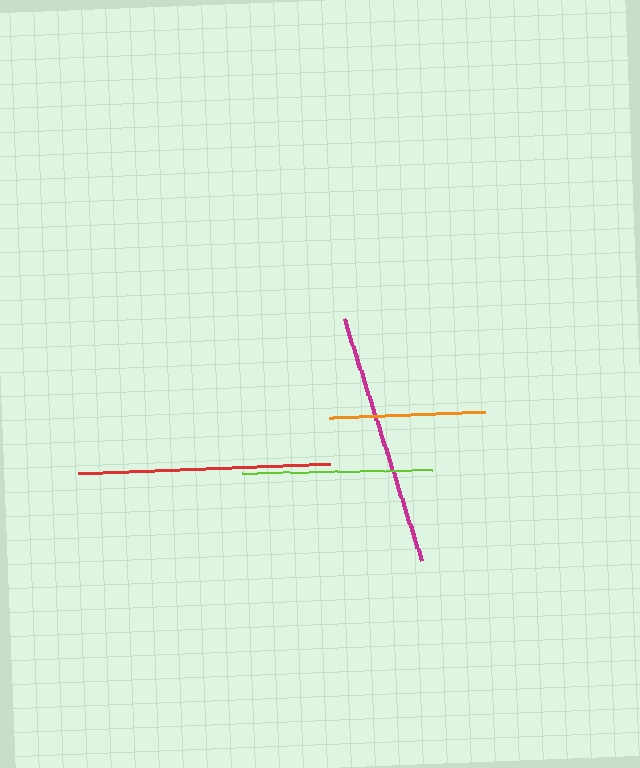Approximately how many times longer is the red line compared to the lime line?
The red line is approximately 1.3 times the length of the lime line.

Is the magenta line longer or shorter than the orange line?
The magenta line is longer than the orange line.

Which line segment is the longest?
The magenta line is the longest at approximately 254 pixels.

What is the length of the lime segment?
The lime segment is approximately 190 pixels long.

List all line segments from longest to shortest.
From longest to shortest: magenta, red, lime, orange.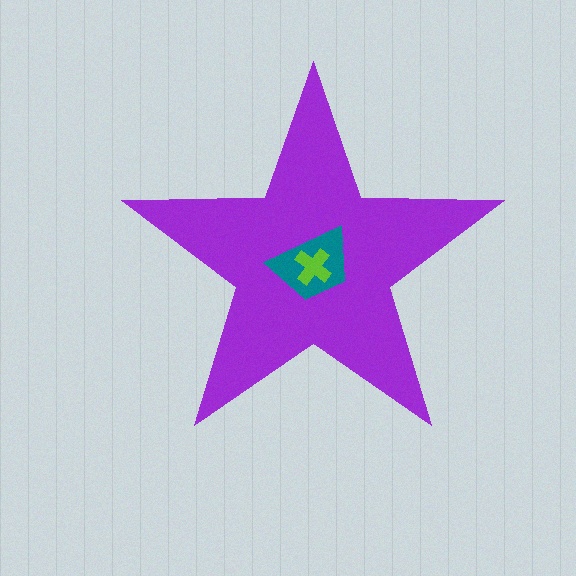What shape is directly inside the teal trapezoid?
The lime cross.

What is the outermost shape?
The purple star.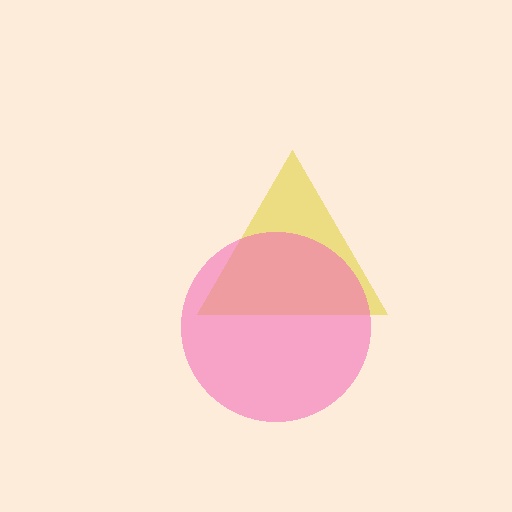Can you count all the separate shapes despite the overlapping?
Yes, there are 2 separate shapes.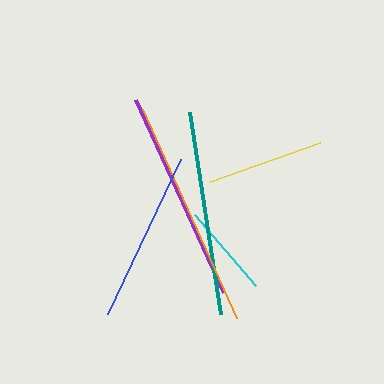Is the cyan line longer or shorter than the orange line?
The orange line is longer than the cyan line.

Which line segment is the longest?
The orange line is the longest at approximately 229 pixels.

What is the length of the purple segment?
The purple segment is approximately 213 pixels long.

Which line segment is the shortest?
The cyan line is the shortest at approximately 94 pixels.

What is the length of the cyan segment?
The cyan segment is approximately 94 pixels long.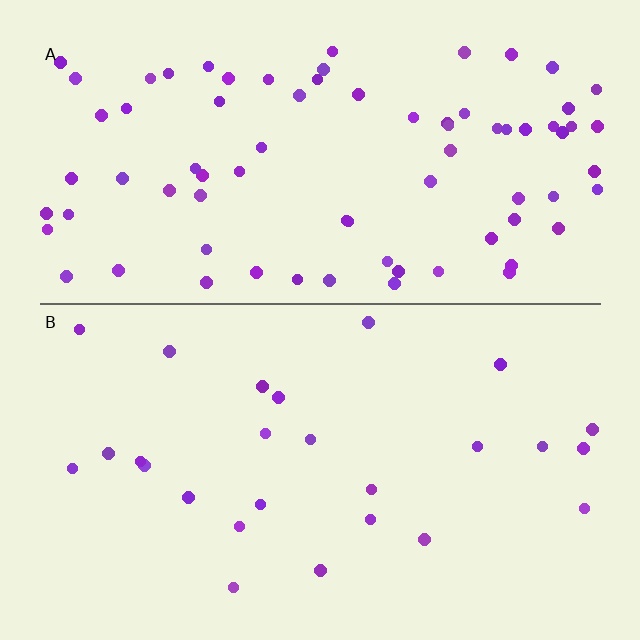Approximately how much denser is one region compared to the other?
Approximately 3.0× — region A over region B.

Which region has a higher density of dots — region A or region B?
A (the top).